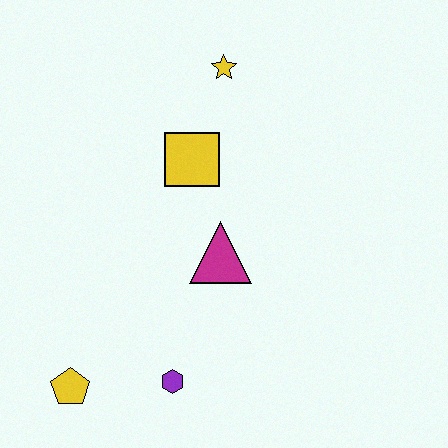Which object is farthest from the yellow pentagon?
The yellow star is farthest from the yellow pentagon.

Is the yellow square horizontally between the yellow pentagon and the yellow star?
Yes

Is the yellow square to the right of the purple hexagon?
Yes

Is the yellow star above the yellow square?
Yes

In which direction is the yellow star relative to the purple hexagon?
The yellow star is above the purple hexagon.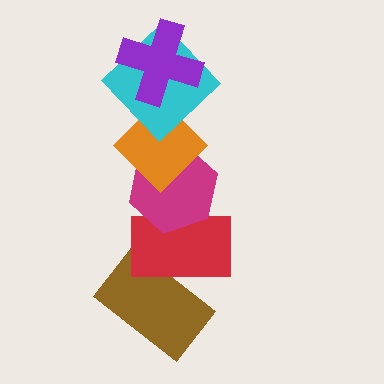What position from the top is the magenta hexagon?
The magenta hexagon is 4th from the top.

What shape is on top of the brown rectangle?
The red rectangle is on top of the brown rectangle.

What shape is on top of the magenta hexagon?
The orange diamond is on top of the magenta hexagon.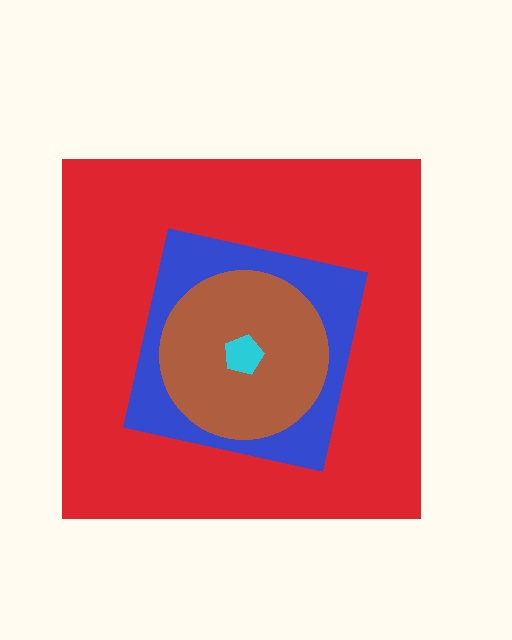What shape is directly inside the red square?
The blue square.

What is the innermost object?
The cyan pentagon.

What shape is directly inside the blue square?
The brown circle.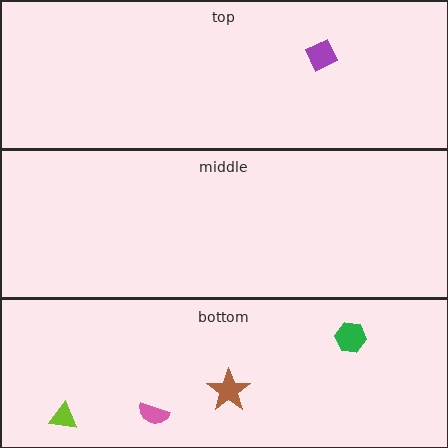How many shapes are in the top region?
1.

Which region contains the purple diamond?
The top region.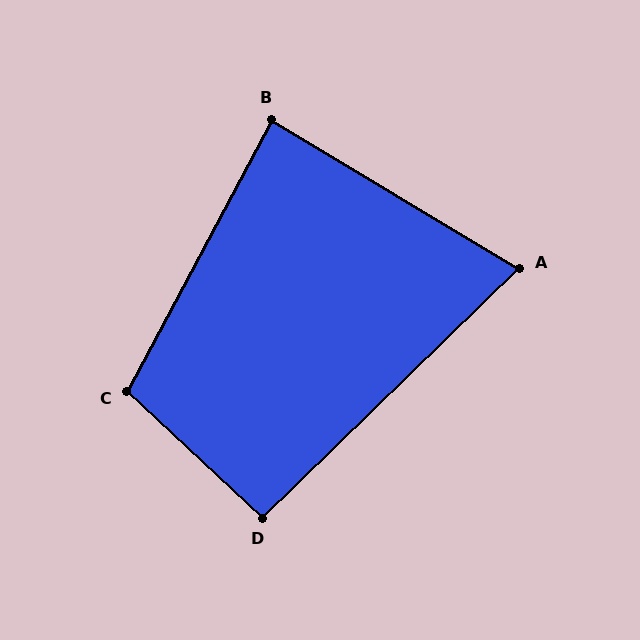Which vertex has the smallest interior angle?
A, at approximately 75 degrees.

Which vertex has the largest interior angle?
C, at approximately 105 degrees.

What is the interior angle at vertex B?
Approximately 87 degrees (approximately right).